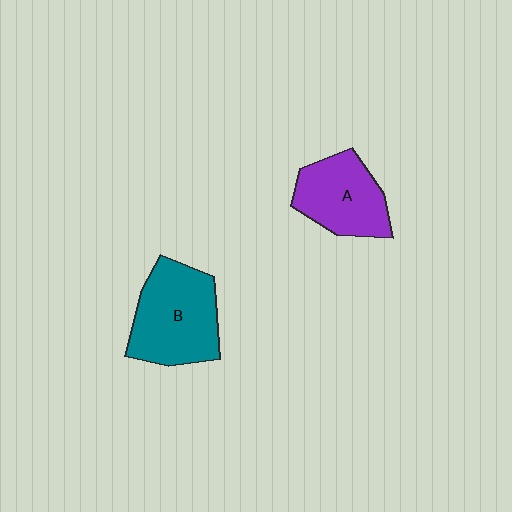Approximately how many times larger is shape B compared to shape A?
Approximately 1.3 times.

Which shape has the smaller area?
Shape A (purple).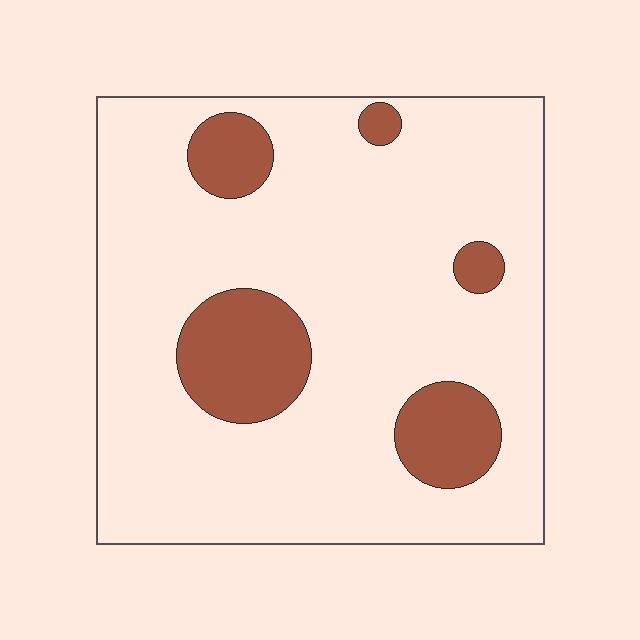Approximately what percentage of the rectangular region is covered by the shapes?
Approximately 15%.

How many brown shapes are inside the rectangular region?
5.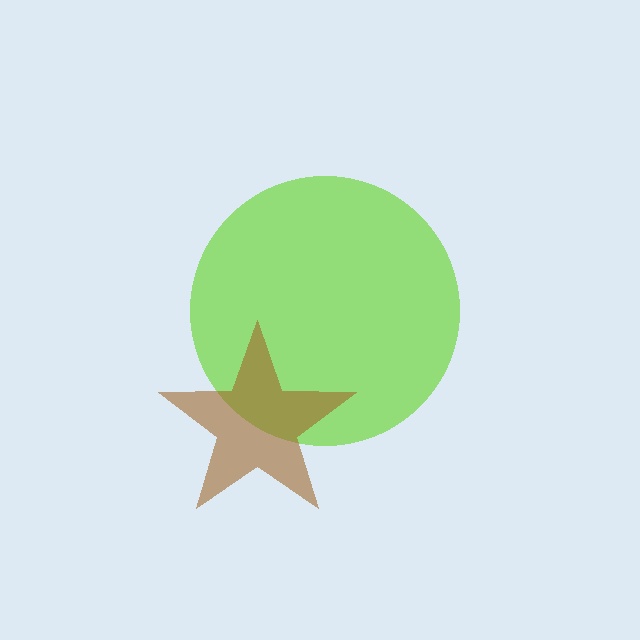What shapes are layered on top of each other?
The layered shapes are: a lime circle, a brown star.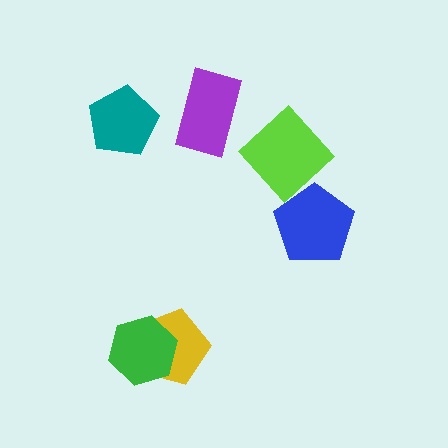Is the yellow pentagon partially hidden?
Yes, it is partially covered by another shape.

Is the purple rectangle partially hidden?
No, no other shape covers it.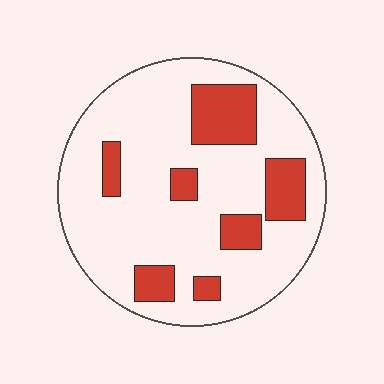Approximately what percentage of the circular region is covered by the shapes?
Approximately 20%.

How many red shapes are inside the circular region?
7.